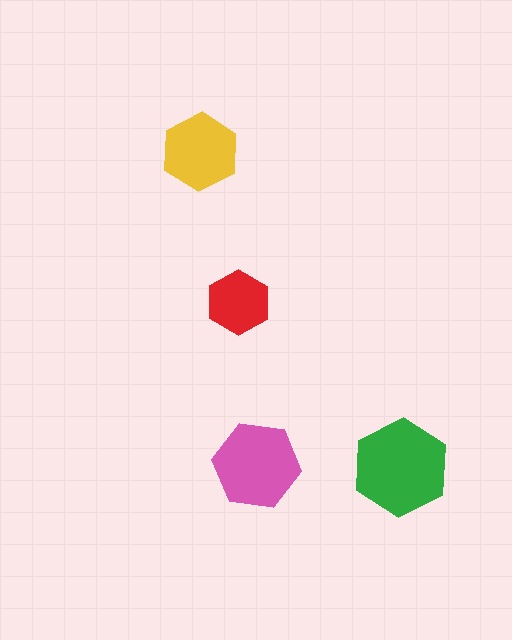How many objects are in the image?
There are 4 objects in the image.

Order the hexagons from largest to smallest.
the green one, the pink one, the yellow one, the red one.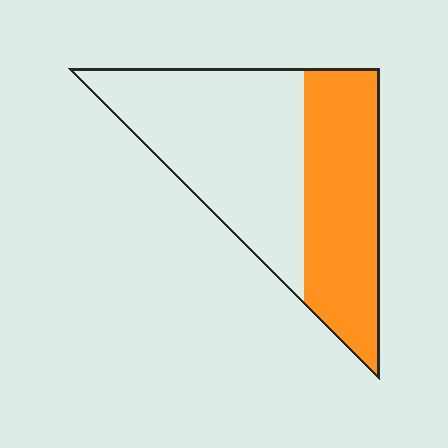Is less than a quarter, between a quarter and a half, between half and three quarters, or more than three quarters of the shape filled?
Between a quarter and a half.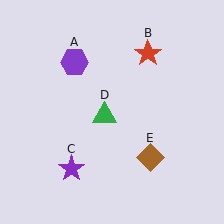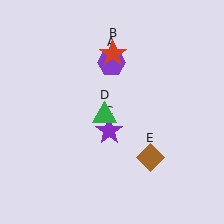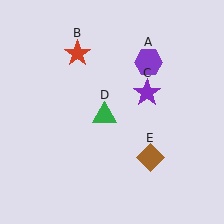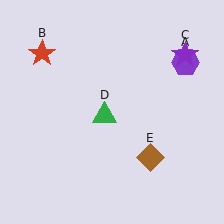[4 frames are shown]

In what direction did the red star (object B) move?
The red star (object B) moved left.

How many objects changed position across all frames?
3 objects changed position: purple hexagon (object A), red star (object B), purple star (object C).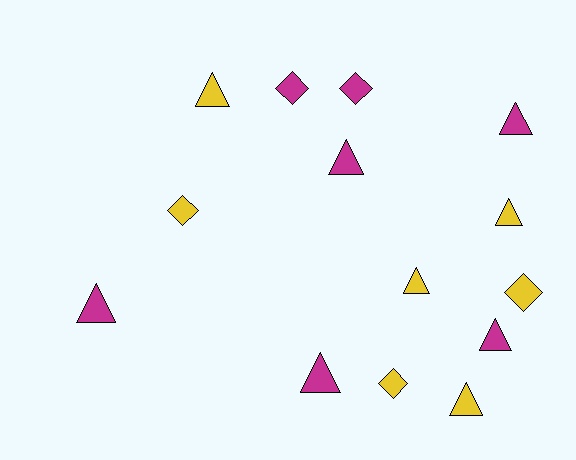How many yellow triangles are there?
There are 4 yellow triangles.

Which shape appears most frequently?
Triangle, with 9 objects.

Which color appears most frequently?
Magenta, with 7 objects.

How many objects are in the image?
There are 14 objects.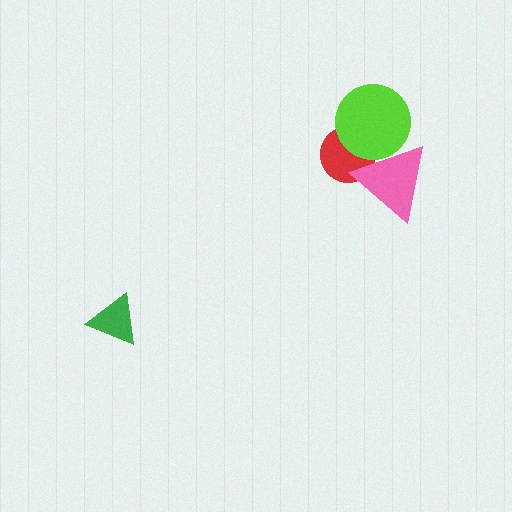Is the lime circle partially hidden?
Yes, it is partially covered by another shape.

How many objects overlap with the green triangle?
0 objects overlap with the green triangle.